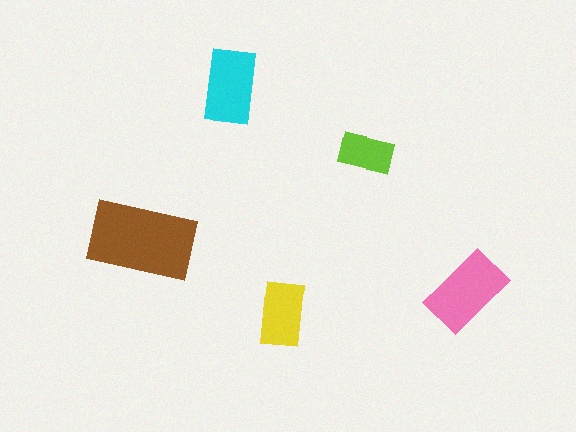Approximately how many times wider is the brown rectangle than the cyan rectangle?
About 1.5 times wider.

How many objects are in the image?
There are 5 objects in the image.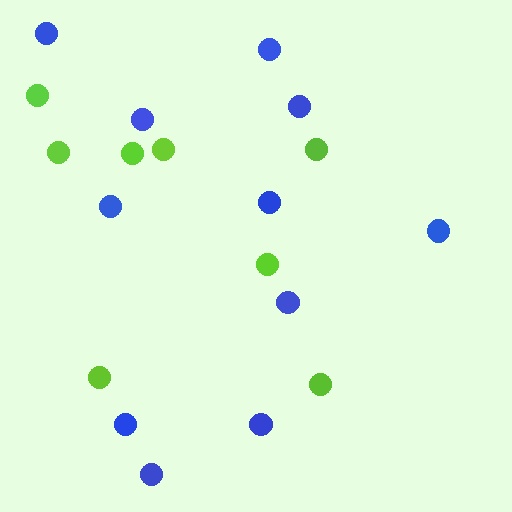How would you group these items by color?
There are 2 groups: one group of blue circles (11) and one group of lime circles (8).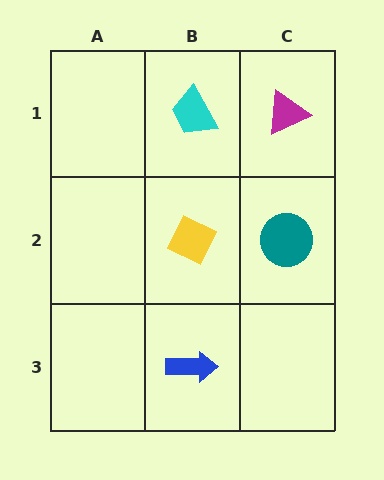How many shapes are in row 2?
2 shapes.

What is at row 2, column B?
A yellow diamond.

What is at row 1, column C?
A magenta triangle.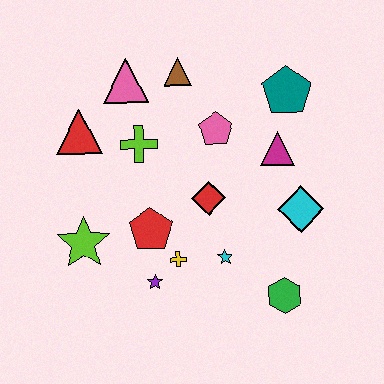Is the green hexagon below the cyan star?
Yes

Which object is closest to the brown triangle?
The pink triangle is closest to the brown triangle.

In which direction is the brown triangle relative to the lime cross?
The brown triangle is above the lime cross.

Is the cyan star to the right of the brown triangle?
Yes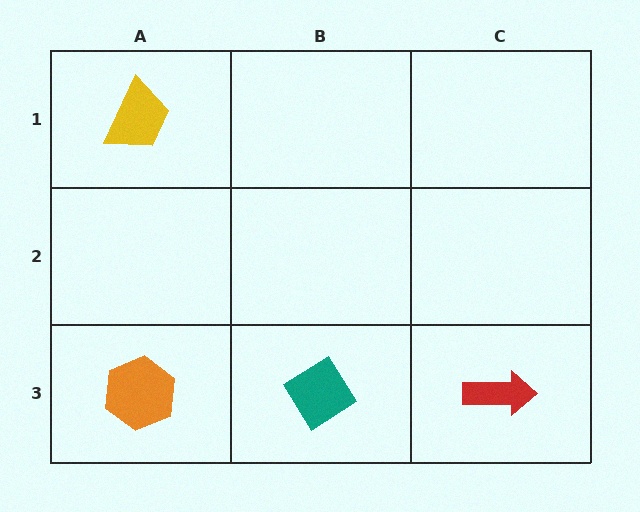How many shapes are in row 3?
3 shapes.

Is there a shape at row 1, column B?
No, that cell is empty.